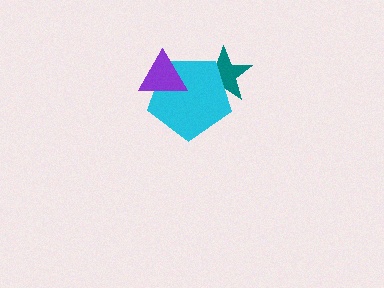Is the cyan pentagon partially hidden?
Yes, it is partially covered by another shape.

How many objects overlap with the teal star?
1 object overlaps with the teal star.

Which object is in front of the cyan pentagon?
The purple triangle is in front of the cyan pentagon.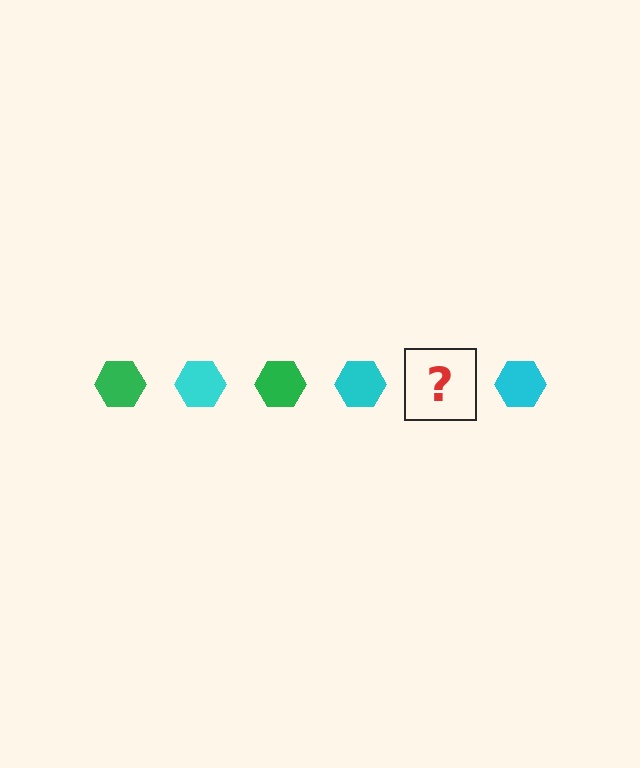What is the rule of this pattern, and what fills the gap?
The rule is that the pattern cycles through green, cyan hexagons. The gap should be filled with a green hexagon.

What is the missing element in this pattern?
The missing element is a green hexagon.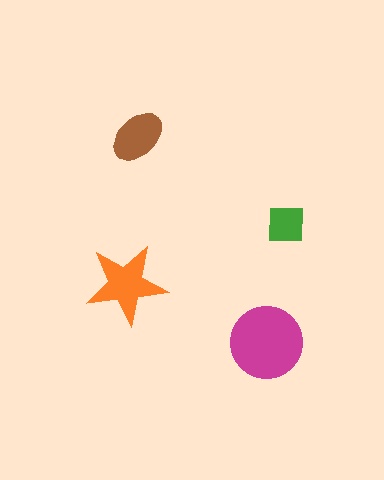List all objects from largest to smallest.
The magenta circle, the orange star, the brown ellipse, the green square.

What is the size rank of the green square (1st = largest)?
4th.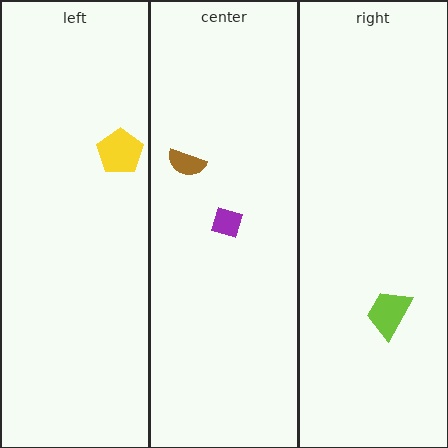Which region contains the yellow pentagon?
The left region.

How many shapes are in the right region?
1.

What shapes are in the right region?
The lime trapezoid.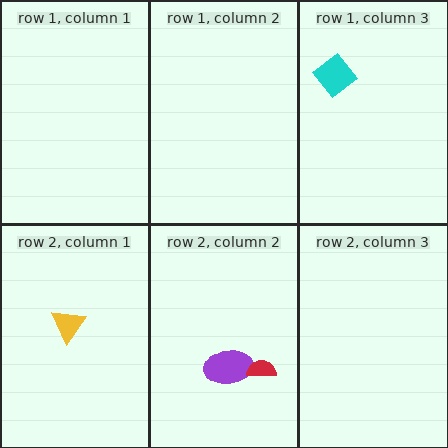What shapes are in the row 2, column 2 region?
The purple ellipse, the red semicircle.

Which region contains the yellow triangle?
The row 2, column 1 region.